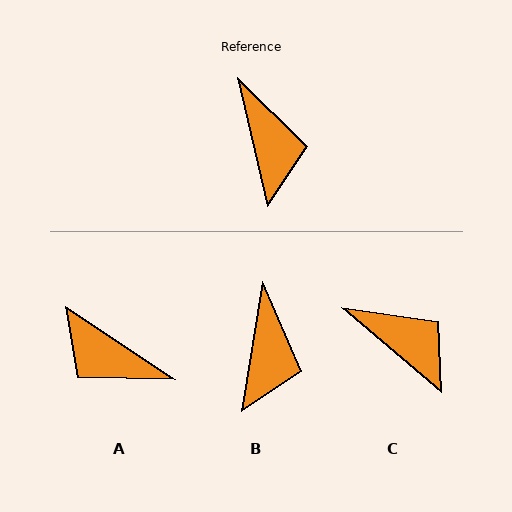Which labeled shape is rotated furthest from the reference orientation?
A, about 137 degrees away.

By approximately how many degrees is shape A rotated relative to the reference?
Approximately 137 degrees clockwise.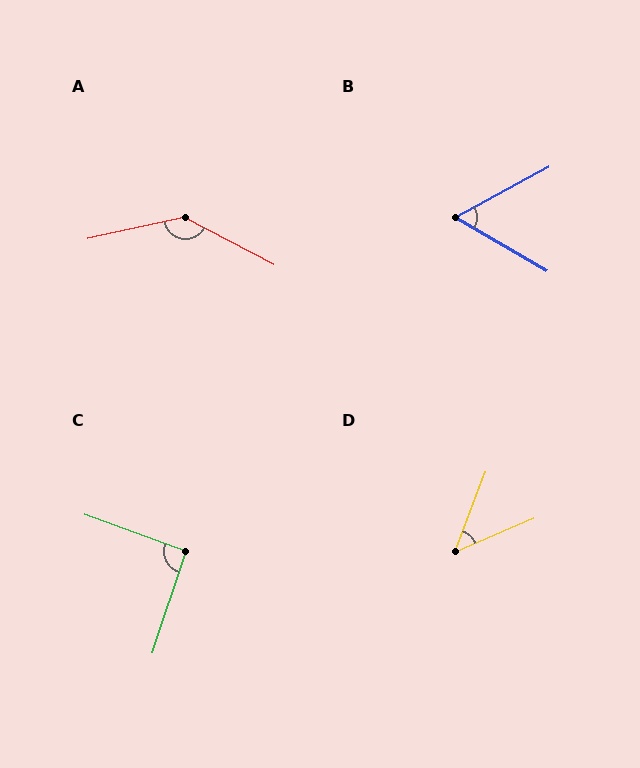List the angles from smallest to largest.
D (46°), B (59°), C (92°), A (140°).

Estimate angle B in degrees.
Approximately 59 degrees.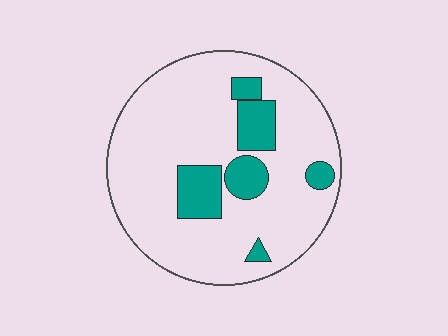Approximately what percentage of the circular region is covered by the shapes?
Approximately 20%.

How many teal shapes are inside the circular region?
6.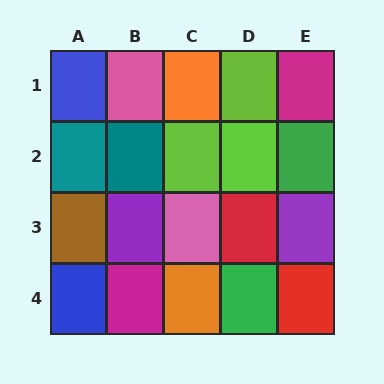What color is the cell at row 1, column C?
Orange.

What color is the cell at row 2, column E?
Green.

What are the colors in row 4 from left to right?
Blue, magenta, orange, green, red.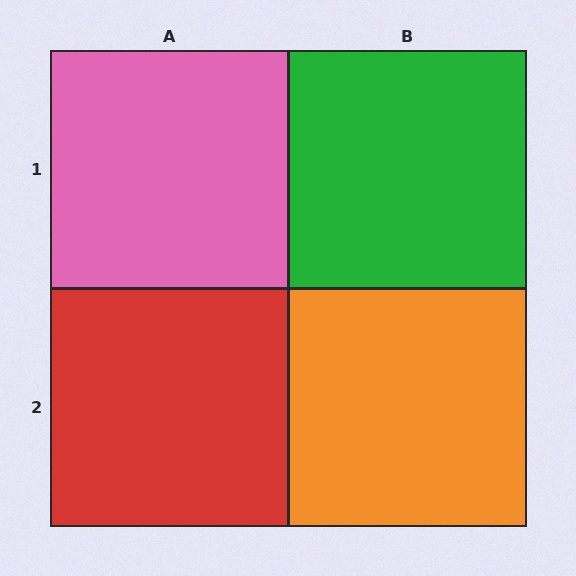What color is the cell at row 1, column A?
Pink.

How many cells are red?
1 cell is red.